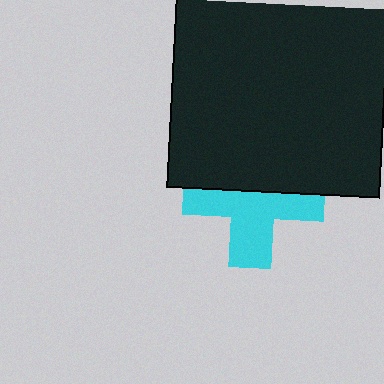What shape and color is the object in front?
The object in front is a black square.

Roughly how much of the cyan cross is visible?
About half of it is visible (roughly 56%).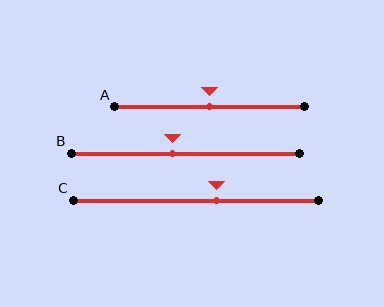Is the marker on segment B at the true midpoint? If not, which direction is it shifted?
No, the marker on segment B is shifted to the left by about 6% of the segment length.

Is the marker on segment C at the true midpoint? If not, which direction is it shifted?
No, the marker on segment C is shifted to the right by about 8% of the segment length.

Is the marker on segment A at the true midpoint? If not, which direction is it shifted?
Yes, the marker on segment A is at the true midpoint.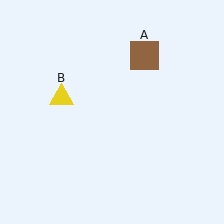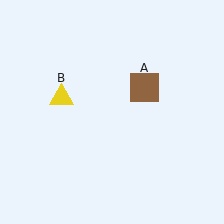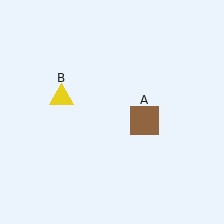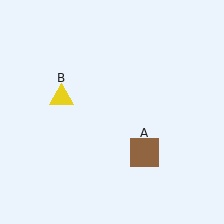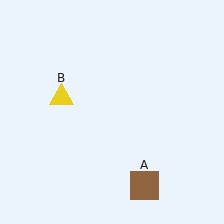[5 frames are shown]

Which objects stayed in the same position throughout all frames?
Yellow triangle (object B) remained stationary.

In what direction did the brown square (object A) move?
The brown square (object A) moved down.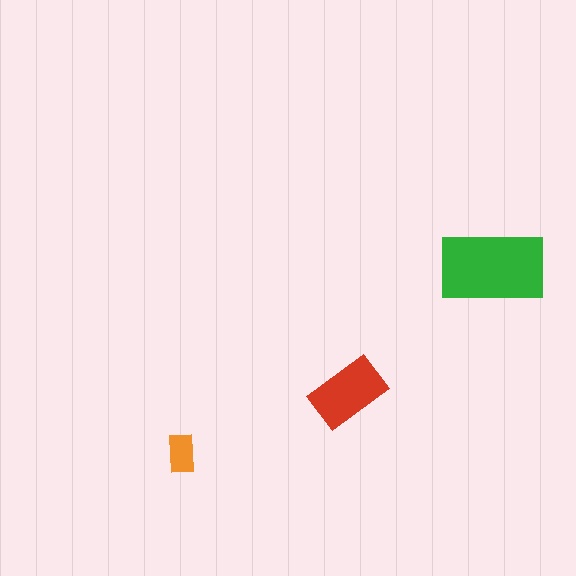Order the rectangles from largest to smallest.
the green one, the red one, the orange one.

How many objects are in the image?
There are 3 objects in the image.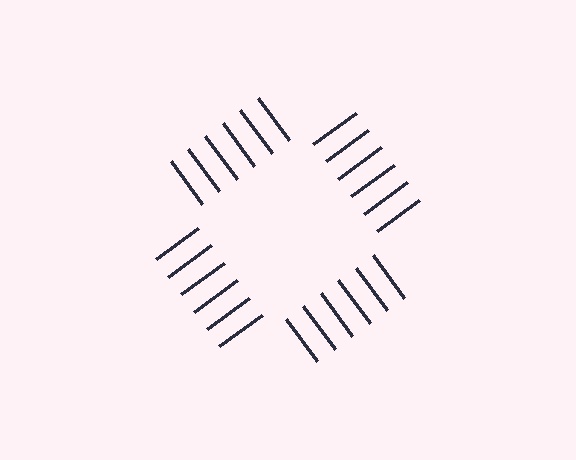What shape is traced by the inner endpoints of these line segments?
An illusory square — the line segments terminate on its edges but no continuous stroke is drawn.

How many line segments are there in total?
24 — 6 along each of the 4 edges.